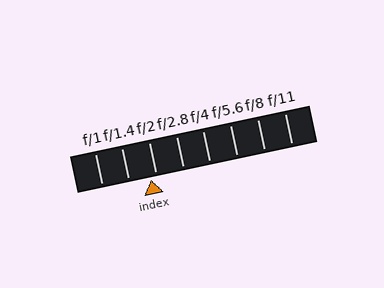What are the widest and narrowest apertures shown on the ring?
The widest aperture shown is f/1 and the narrowest is f/11.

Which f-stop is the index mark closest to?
The index mark is closest to f/2.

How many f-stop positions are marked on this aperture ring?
There are 8 f-stop positions marked.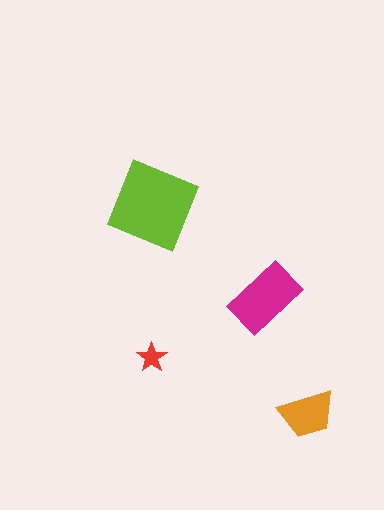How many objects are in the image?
There are 4 objects in the image.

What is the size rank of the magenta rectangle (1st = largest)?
2nd.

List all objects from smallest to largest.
The red star, the orange trapezoid, the magenta rectangle, the lime square.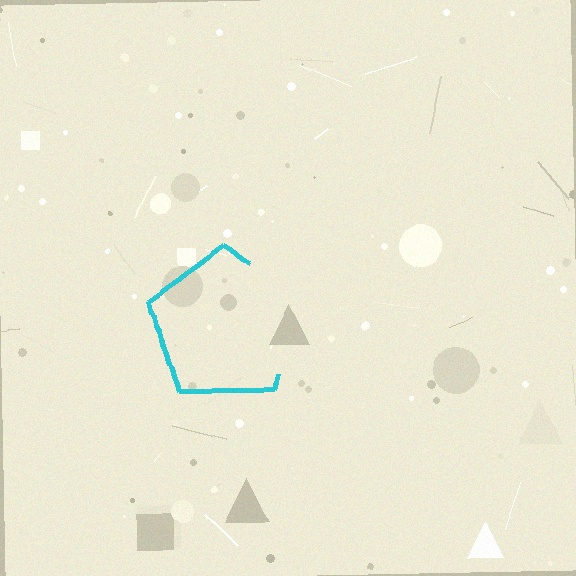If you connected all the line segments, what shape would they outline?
They would outline a pentagon.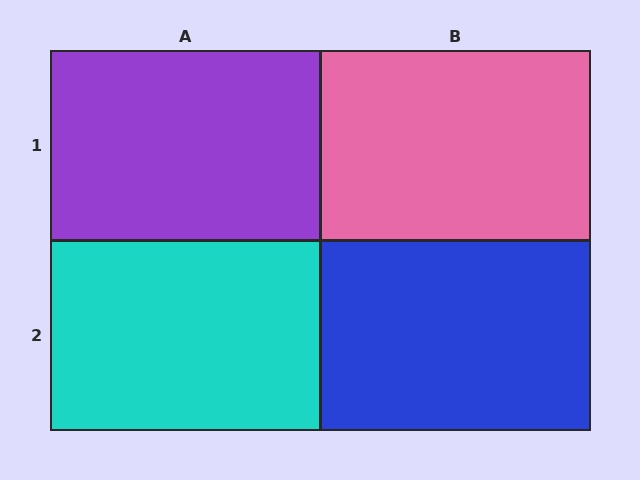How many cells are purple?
1 cell is purple.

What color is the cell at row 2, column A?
Cyan.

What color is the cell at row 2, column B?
Blue.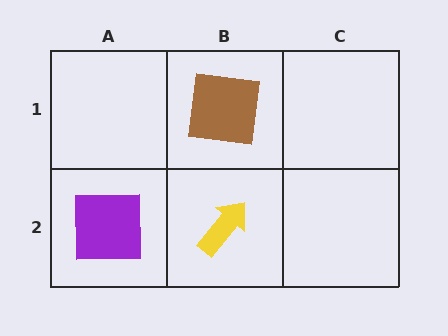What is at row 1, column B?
A brown square.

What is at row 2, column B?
A yellow arrow.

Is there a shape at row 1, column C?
No, that cell is empty.